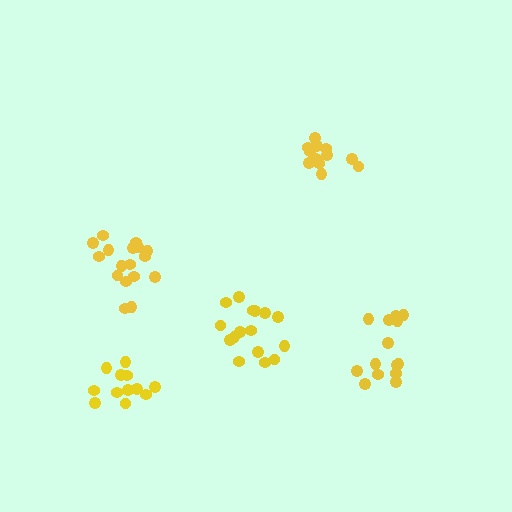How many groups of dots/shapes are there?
There are 5 groups.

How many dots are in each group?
Group 1: 17 dots, Group 2: 16 dots, Group 3: 14 dots, Group 4: 12 dots, Group 5: 12 dots (71 total).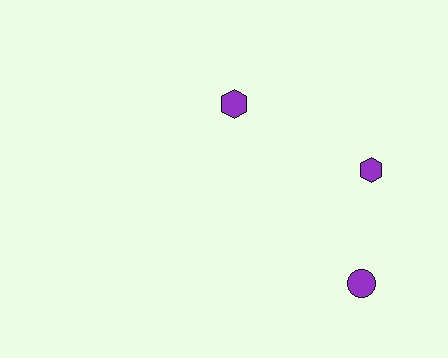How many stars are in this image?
There are no stars.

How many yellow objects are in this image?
There are no yellow objects.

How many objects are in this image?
There are 3 objects.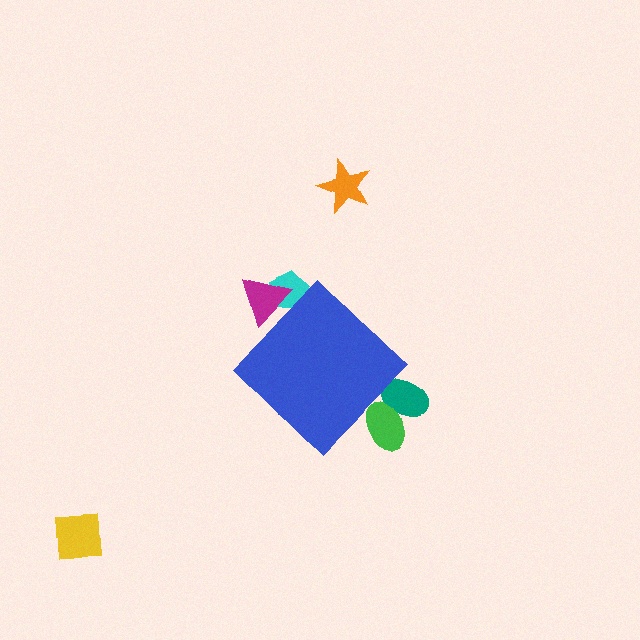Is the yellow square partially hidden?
No, the yellow square is fully visible.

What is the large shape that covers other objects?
A blue diamond.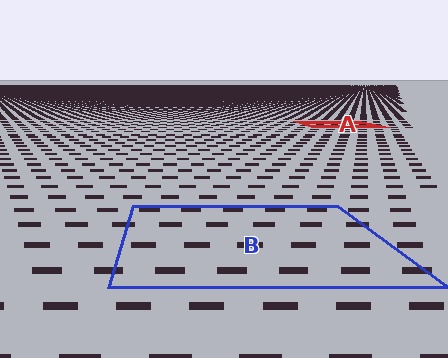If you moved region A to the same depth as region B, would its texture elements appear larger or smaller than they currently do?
They would appear larger. At a closer depth, the same texture elements are projected at a bigger on-screen size.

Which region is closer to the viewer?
Region B is closer. The texture elements there are larger and more spread out.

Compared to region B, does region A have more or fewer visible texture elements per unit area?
Region A has more texture elements per unit area — they are packed more densely because it is farther away.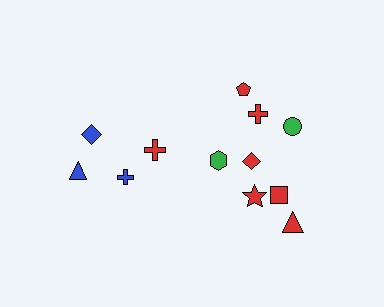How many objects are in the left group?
There are 4 objects.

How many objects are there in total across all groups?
There are 12 objects.